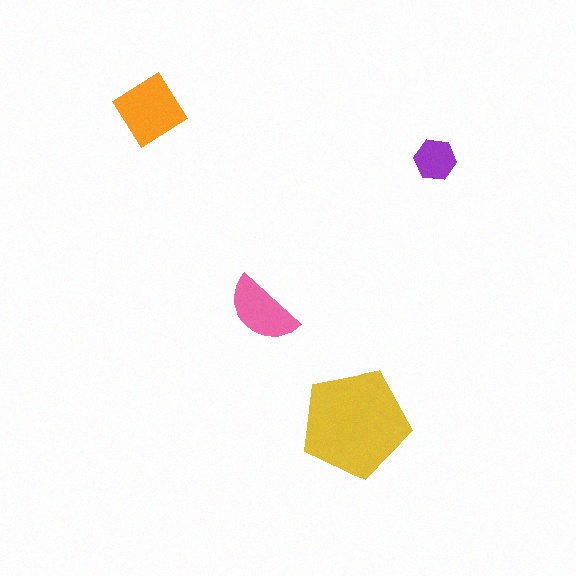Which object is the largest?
The yellow pentagon.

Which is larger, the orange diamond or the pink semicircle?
The orange diamond.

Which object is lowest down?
The yellow pentagon is bottommost.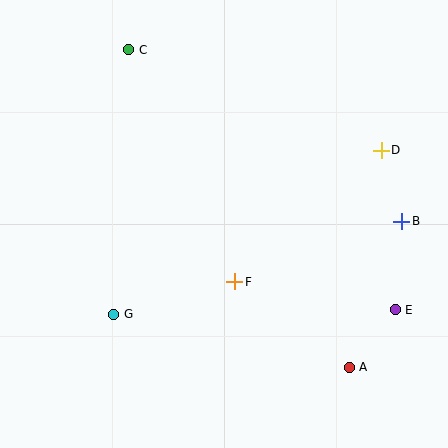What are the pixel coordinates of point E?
Point E is at (395, 310).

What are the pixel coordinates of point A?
Point A is at (349, 367).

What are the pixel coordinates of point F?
Point F is at (235, 282).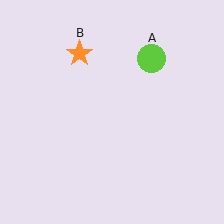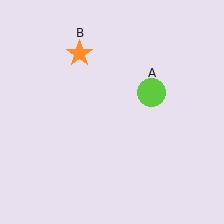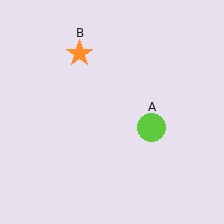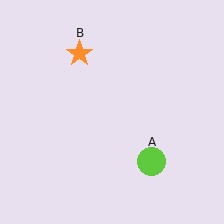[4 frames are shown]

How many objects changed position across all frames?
1 object changed position: lime circle (object A).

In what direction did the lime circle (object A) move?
The lime circle (object A) moved down.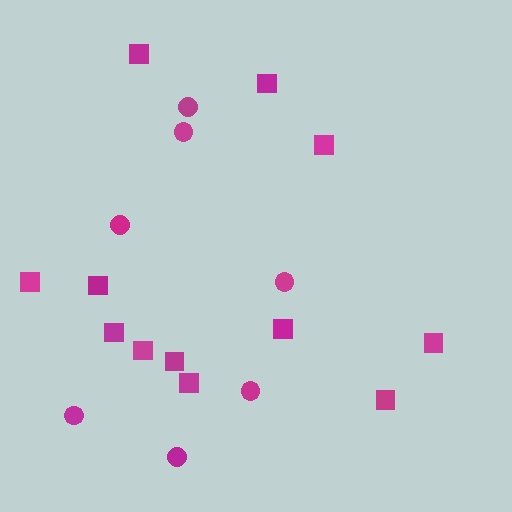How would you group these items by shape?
There are 2 groups: one group of squares (12) and one group of circles (7).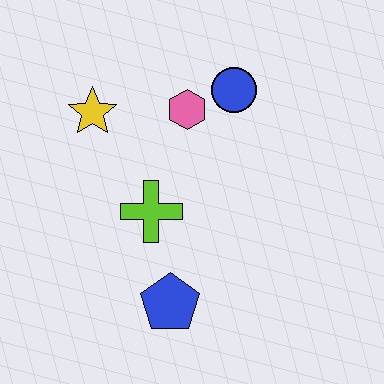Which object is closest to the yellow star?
The pink hexagon is closest to the yellow star.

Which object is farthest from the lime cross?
The blue circle is farthest from the lime cross.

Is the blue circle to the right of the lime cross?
Yes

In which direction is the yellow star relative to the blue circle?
The yellow star is to the left of the blue circle.